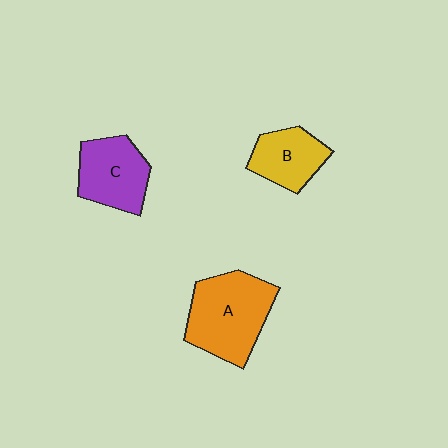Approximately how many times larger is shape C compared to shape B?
Approximately 1.2 times.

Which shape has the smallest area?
Shape B (yellow).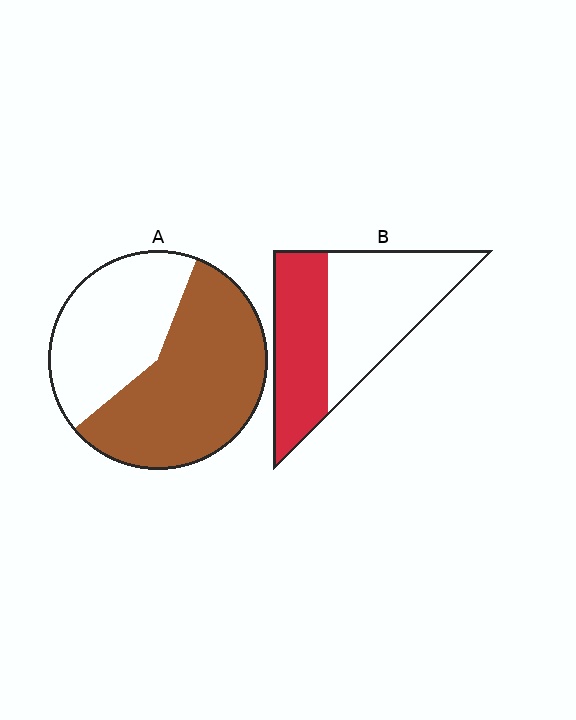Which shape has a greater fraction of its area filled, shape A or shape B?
Shape A.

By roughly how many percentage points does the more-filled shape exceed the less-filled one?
By roughly 15 percentage points (A over B).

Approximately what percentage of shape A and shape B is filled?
A is approximately 60% and B is approximately 45%.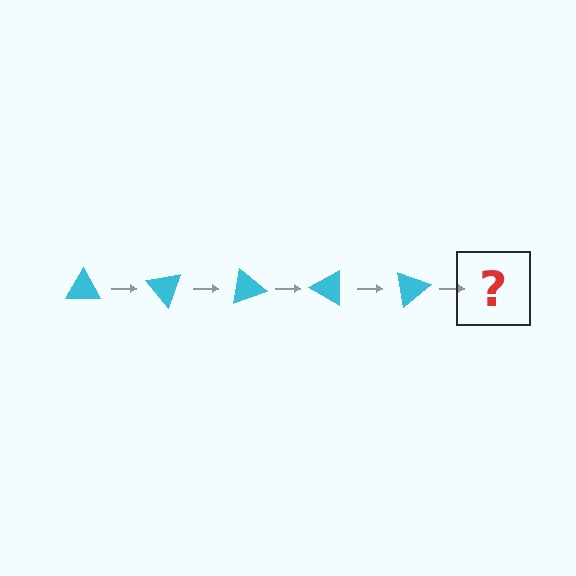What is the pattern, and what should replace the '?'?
The pattern is that the triangle rotates 50 degrees each step. The '?' should be a cyan triangle rotated 250 degrees.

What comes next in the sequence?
The next element should be a cyan triangle rotated 250 degrees.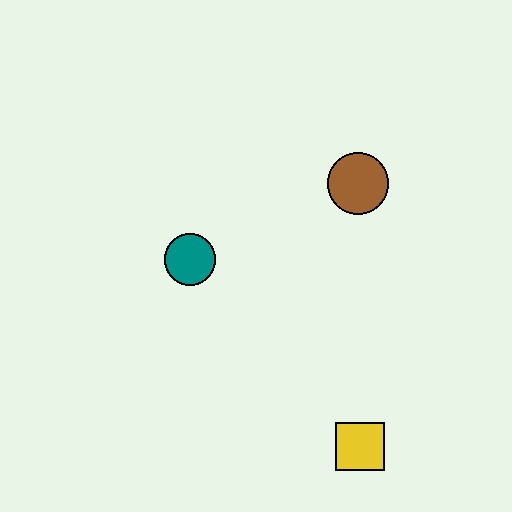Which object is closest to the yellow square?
The teal circle is closest to the yellow square.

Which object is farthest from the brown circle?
The yellow square is farthest from the brown circle.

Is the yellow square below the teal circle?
Yes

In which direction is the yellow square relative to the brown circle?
The yellow square is below the brown circle.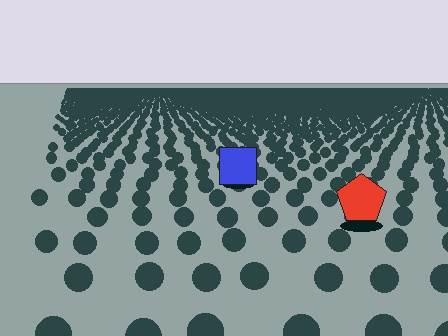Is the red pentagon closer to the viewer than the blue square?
Yes. The red pentagon is closer — you can tell from the texture gradient: the ground texture is coarser near it.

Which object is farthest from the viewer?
The blue square is farthest from the viewer. It appears smaller and the ground texture around it is denser.